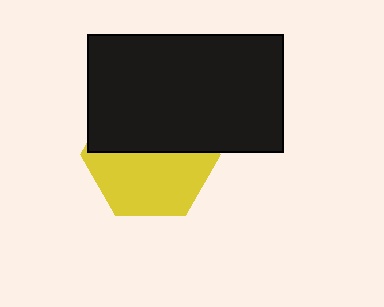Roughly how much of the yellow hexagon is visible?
About half of it is visible (roughly 52%).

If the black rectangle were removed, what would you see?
You would see the complete yellow hexagon.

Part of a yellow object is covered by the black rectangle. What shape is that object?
It is a hexagon.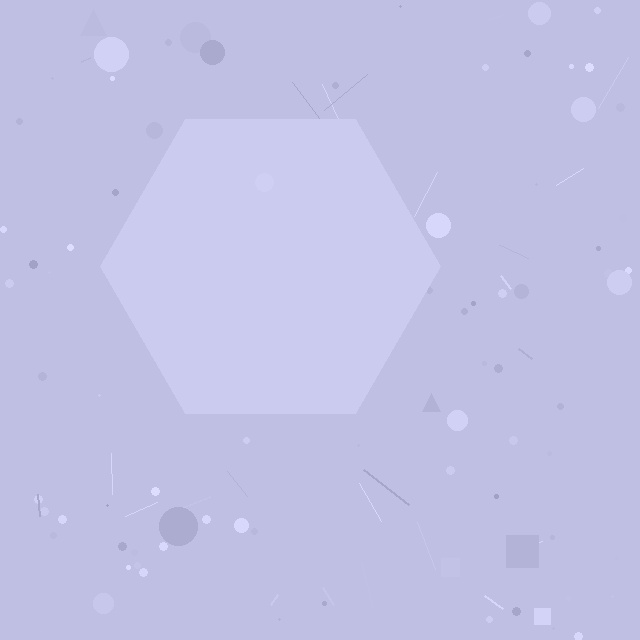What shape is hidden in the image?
A hexagon is hidden in the image.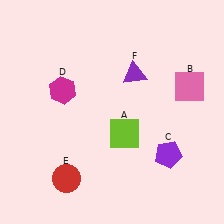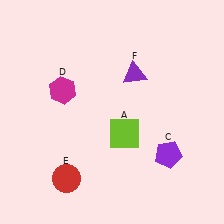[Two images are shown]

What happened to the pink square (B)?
The pink square (B) was removed in Image 2. It was in the top-right area of Image 1.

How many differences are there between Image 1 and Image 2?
There is 1 difference between the two images.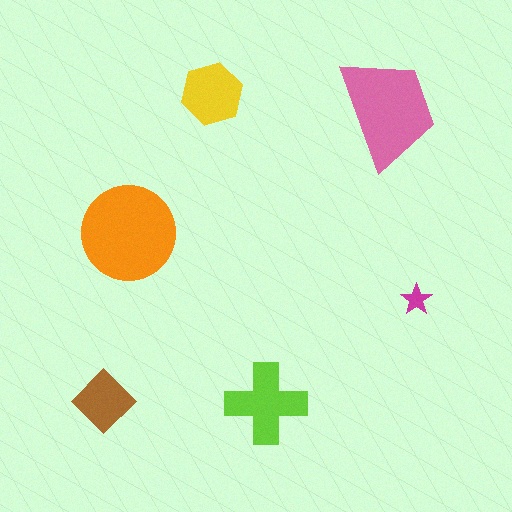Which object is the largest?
The orange circle.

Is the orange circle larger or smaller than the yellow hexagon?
Larger.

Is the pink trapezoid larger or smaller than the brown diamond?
Larger.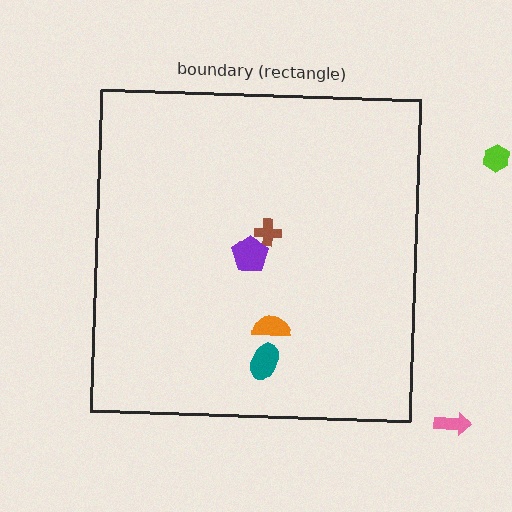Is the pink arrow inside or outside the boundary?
Outside.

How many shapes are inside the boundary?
4 inside, 2 outside.